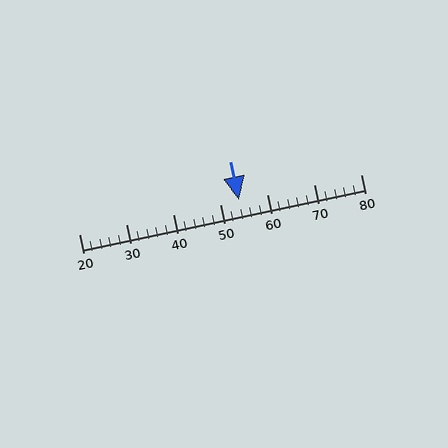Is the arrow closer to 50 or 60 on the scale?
The arrow is closer to 50.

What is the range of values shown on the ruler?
The ruler shows values from 20 to 80.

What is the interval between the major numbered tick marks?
The major tick marks are spaced 10 units apart.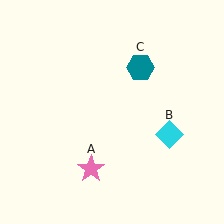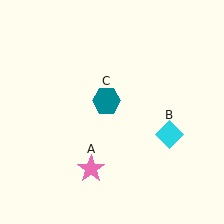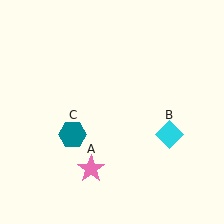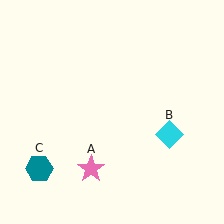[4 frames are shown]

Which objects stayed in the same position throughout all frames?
Pink star (object A) and cyan diamond (object B) remained stationary.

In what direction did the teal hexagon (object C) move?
The teal hexagon (object C) moved down and to the left.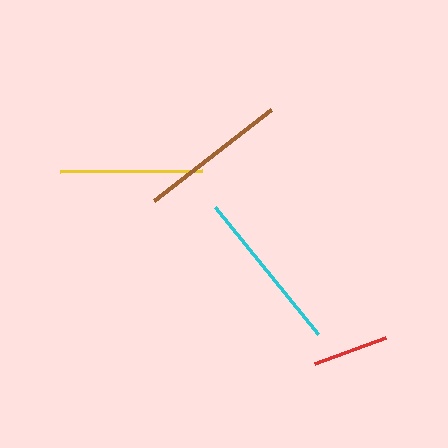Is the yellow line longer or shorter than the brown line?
The brown line is longer than the yellow line.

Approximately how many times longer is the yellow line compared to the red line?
The yellow line is approximately 1.9 times the length of the red line.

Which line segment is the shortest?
The red line is the shortest at approximately 75 pixels.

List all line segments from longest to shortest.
From longest to shortest: cyan, brown, yellow, red.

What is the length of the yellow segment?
The yellow segment is approximately 142 pixels long.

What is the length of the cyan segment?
The cyan segment is approximately 163 pixels long.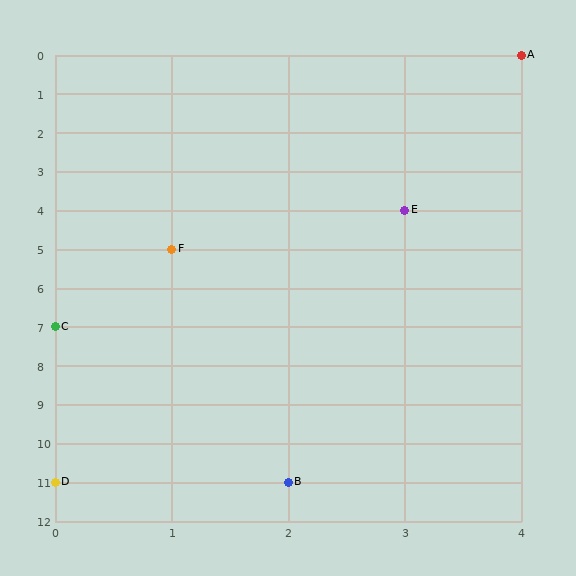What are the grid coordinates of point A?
Point A is at grid coordinates (4, 0).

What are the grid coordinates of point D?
Point D is at grid coordinates (0, 11).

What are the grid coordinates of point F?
Point F is at grid coordinates (1, 5).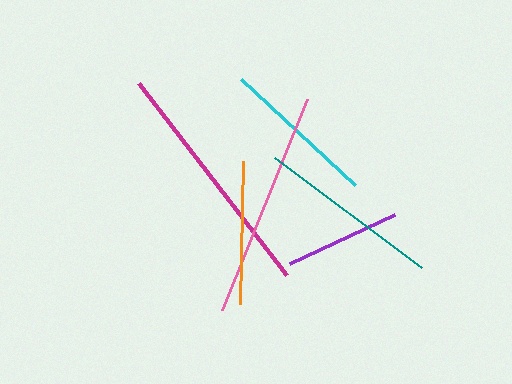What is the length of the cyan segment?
The cyan segment is approximately 156 pixels long.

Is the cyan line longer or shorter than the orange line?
The cyan line is longer than the orange line.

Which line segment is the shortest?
The purple line is the shortest at approximately 116 pixels.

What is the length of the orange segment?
The orange segment is approximately 143 pixels long.